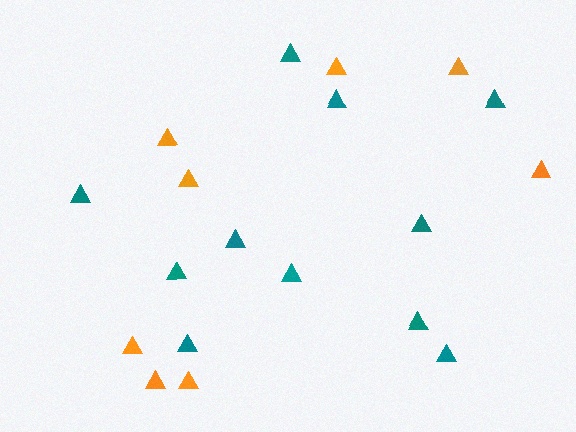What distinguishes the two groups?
There are 2 groups: one group of orange triangles (8) and one group of teal triangles (11).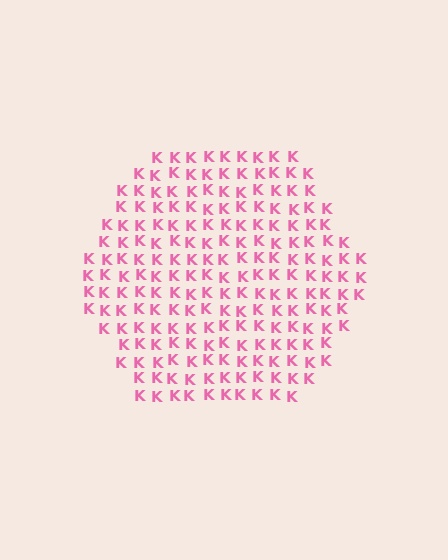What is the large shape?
The large shape is a hexagon.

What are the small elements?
The small elements are letter K's.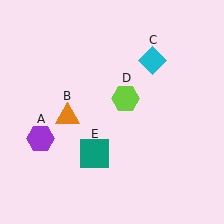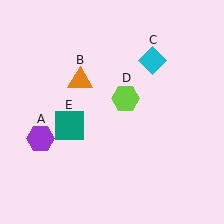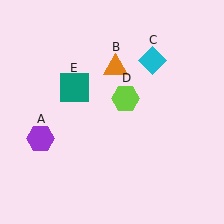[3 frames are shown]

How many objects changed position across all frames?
2 objects changed position: orange triangle (object B), teal square (object E).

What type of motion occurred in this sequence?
The orange triangle (object B), teal square (object E) rotated clockwise around the center of the scene.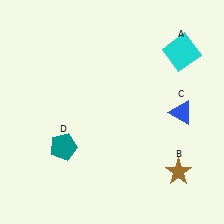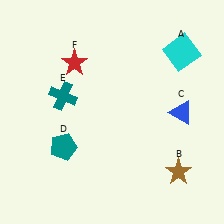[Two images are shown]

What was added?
A teal cross (E), a red star (F) were added in Image 2.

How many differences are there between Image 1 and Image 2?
There are 2 differences between the two images.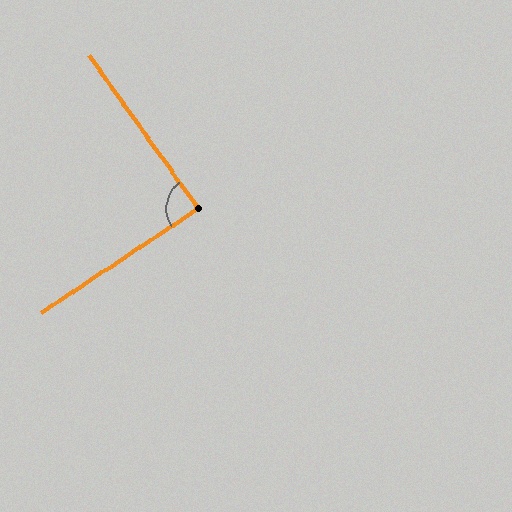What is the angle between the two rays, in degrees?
Approximately 88 degrees.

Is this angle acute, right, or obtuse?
It is approximately a right angle.